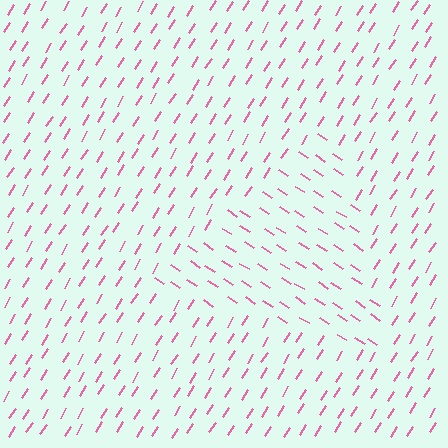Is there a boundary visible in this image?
Yes, there is a texture boundary formed by a change in line orientation.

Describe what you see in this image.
The image is filled with small pink line segments. A triangle region in the image has lines oriented differently from the surrounding lines, creating a visible texture boundary.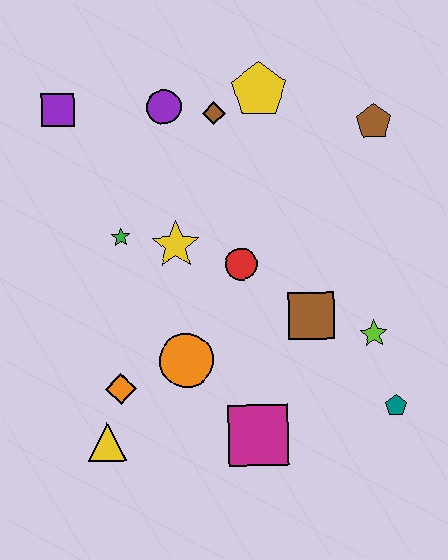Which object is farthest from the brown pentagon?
The yellow triangle is farthest from the brown pentagon.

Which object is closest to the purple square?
The purple circle is closest to the purple square.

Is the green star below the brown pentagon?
Yes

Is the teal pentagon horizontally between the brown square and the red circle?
No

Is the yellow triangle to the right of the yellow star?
No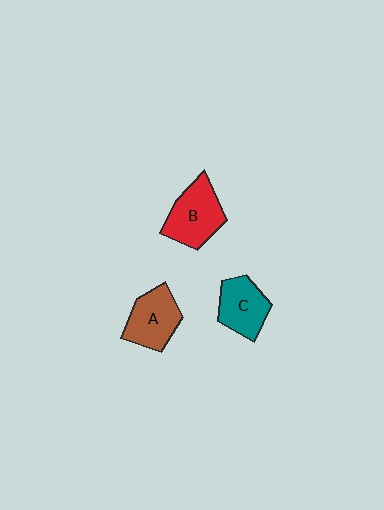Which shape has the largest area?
Shape B (red).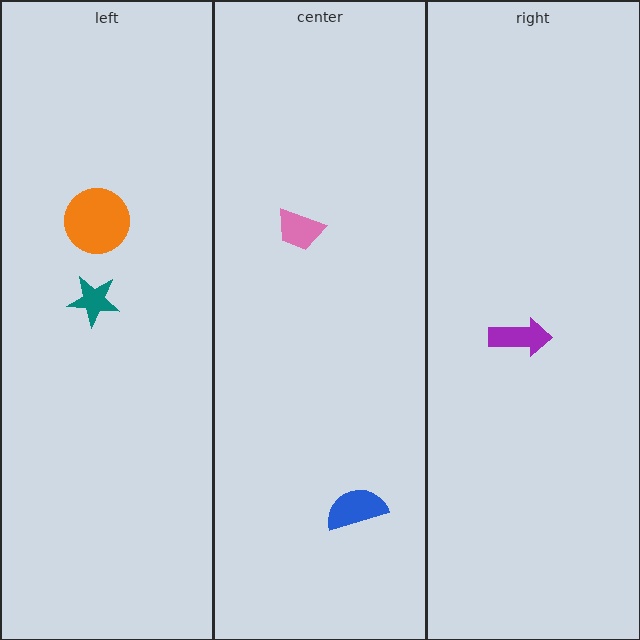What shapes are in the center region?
The pink trapezoid, the blue semicircle.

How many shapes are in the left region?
2.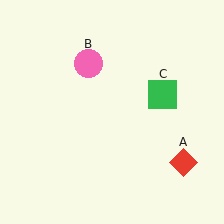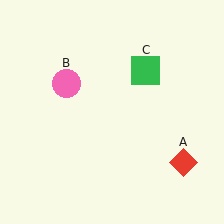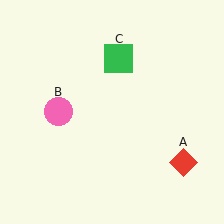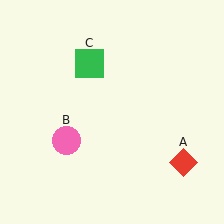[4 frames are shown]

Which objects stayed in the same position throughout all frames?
Red diamond (object A) remained stationary.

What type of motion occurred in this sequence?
The pink circle (object B), green square (object C) rotated counterclockwise around the center of the scene.